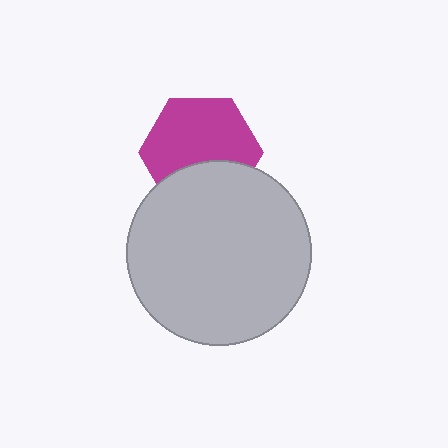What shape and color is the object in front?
The object in front is a light gray circle.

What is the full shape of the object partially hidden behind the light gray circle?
The partially hidden object is a magenta hexagon.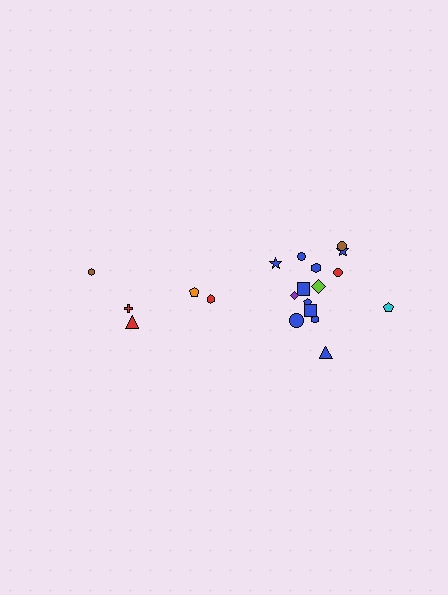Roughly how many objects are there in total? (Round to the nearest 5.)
Roughly 20 objects in total.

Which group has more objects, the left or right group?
The right group.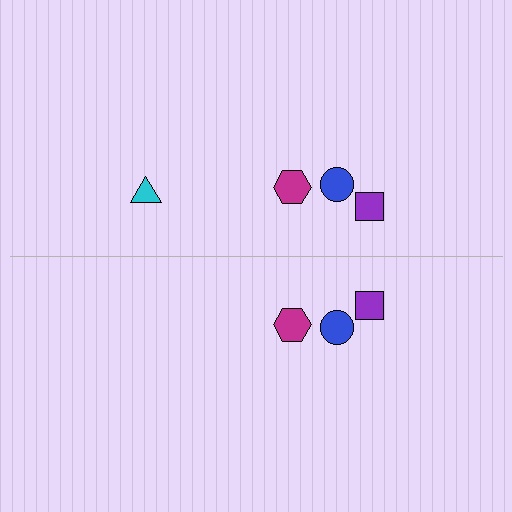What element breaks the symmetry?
A cyan triangle is missing from the bottom side.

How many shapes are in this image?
There are 7 shapes in this image.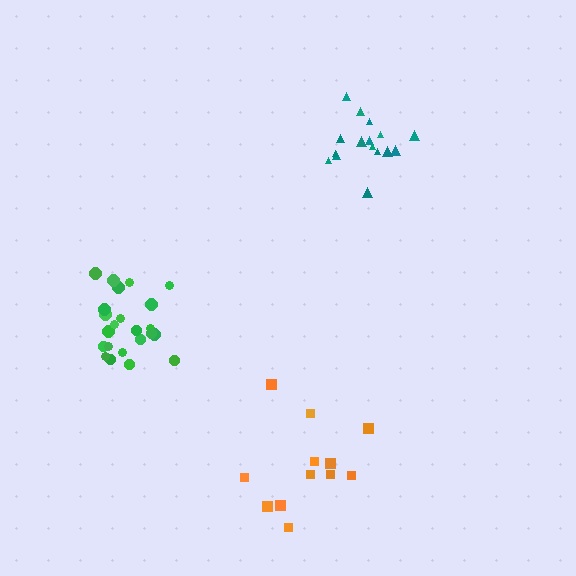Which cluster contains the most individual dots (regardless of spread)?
Green (23).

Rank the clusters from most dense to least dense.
green, teal, orange.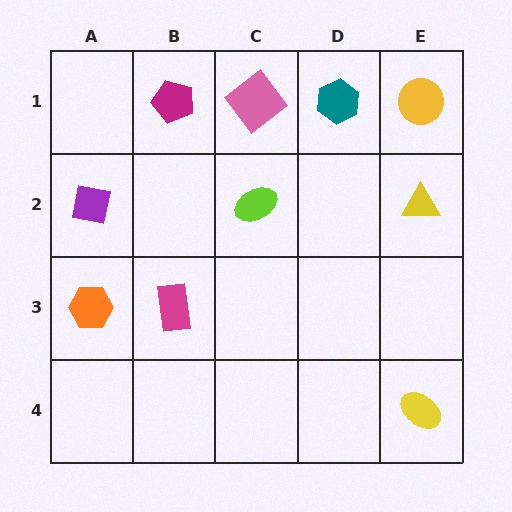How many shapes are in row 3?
2 shapes.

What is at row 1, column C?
A pink diamond.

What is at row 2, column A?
A purple square.